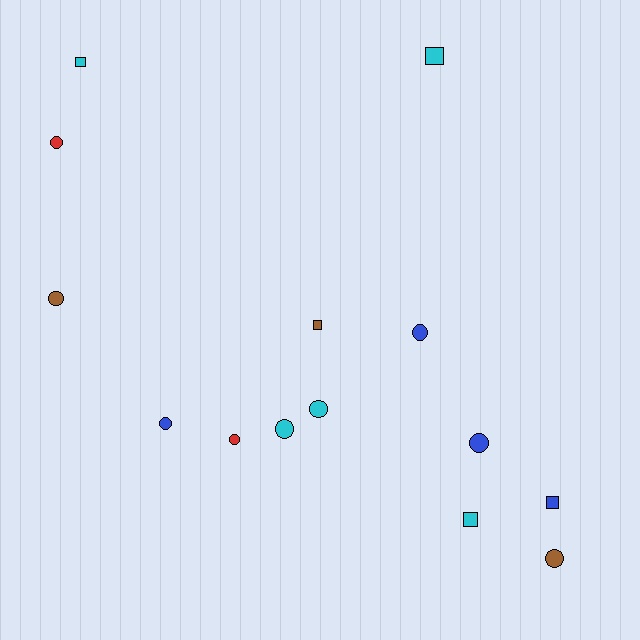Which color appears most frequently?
Cyan, with 5 objects.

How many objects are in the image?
There are 14 objects.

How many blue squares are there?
There is 1 blue square.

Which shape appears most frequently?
Circle, with 9 objects.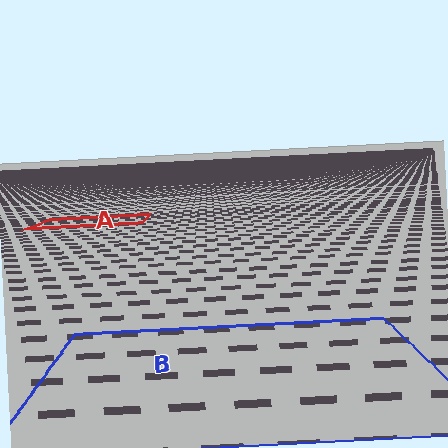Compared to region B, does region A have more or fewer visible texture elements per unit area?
Region A has more texture elements per unit area — they are packed more densely because it is farther away.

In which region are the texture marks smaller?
The texture marks are smaller in region A, because it is farther away.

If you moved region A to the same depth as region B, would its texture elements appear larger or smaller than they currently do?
They would appear larger. At a closer depth, the same texture elements are projected at a bigger on-screen size.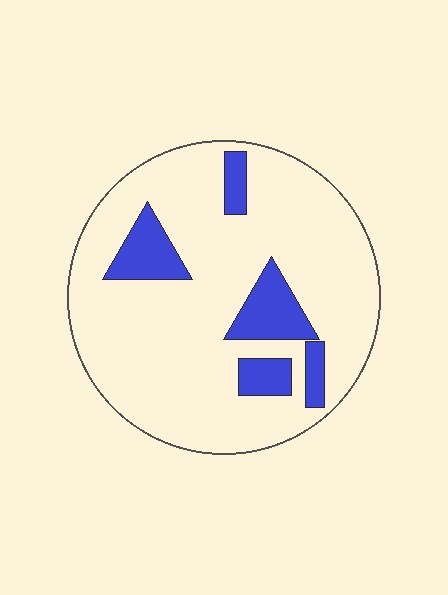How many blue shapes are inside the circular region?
5.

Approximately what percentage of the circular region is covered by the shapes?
Approximately 15%.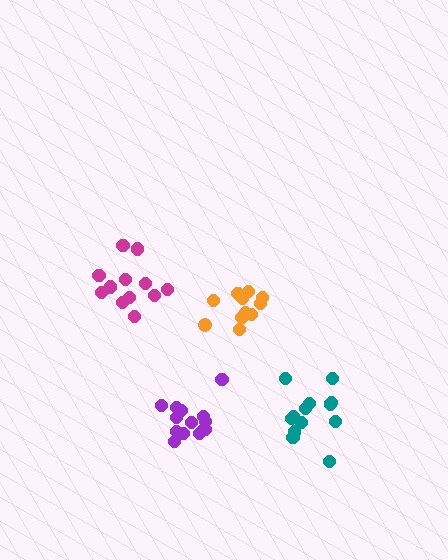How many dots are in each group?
Group 1: 14 dots, Group 2: 12 dots, Group 3: 13 dots, Group 4: 11 dots (50 total).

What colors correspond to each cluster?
The clusters are colored: purple, magenta, teal, orange.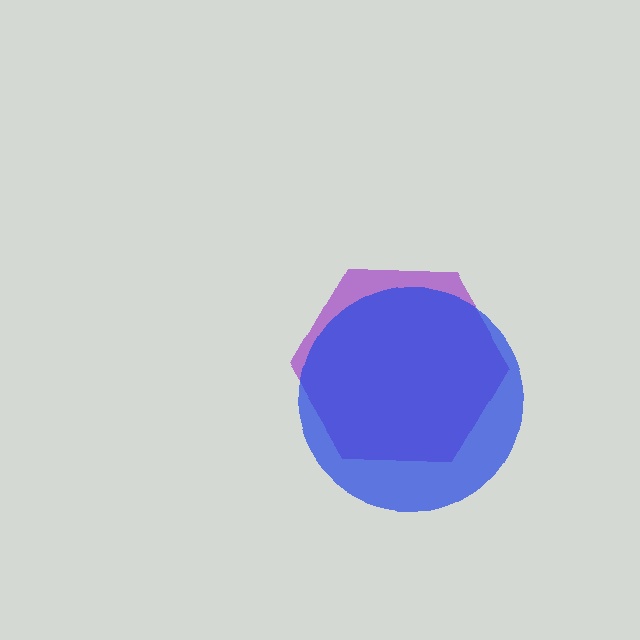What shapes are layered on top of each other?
The layered shapes are: a purple hexagon, a blue circle.